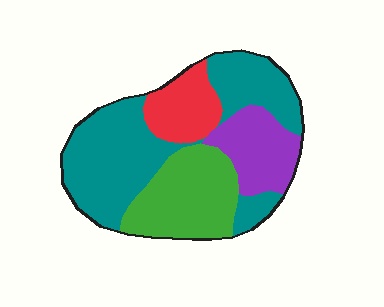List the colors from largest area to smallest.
From largest to smallest: teal, green, purple, red.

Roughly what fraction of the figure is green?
Green covers 24% of the figure.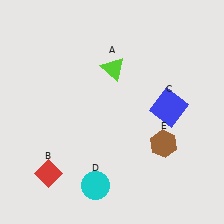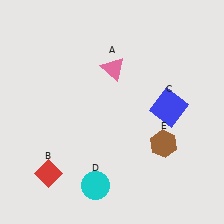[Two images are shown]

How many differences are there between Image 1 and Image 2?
There is 1 difference between the two images.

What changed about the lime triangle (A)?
In Image 1, A is lime. In Image 2, it changed to pink.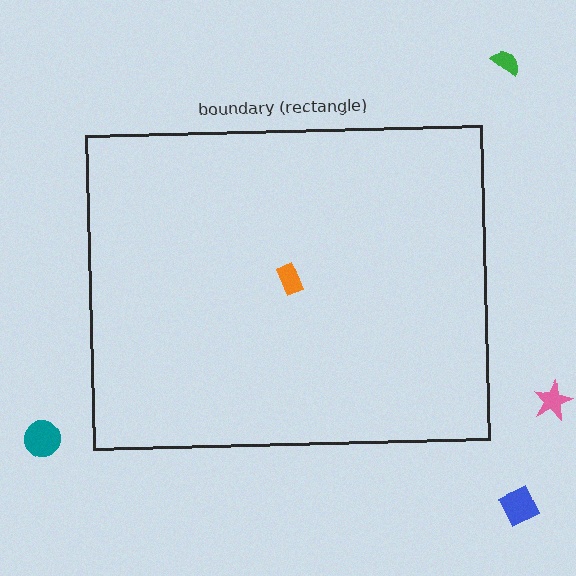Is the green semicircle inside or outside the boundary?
Outside.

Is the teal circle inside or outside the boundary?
Outside.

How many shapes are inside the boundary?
1 inside, 4 outside.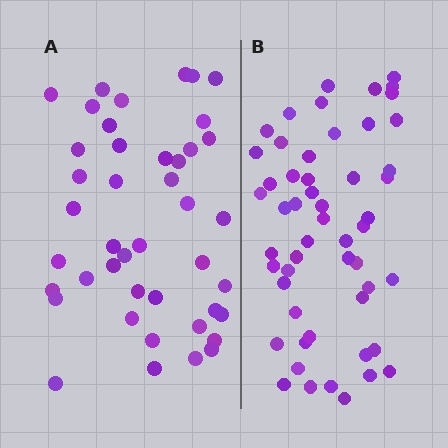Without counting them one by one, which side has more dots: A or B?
Region B (the right region) has more dots.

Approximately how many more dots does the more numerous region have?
Region B has roughly 10 or so more dots than region A.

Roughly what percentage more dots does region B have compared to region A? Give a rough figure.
About 25% more.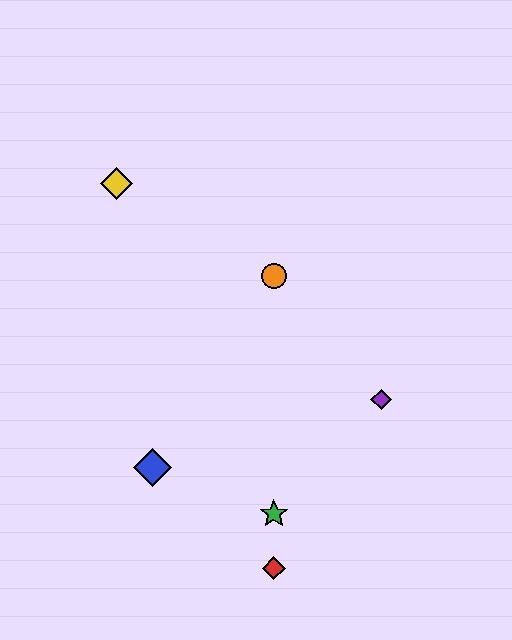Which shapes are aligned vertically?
The red diamond, the green star, the orange circle are aligned vertically.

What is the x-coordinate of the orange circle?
The orange circle is at x≈274.